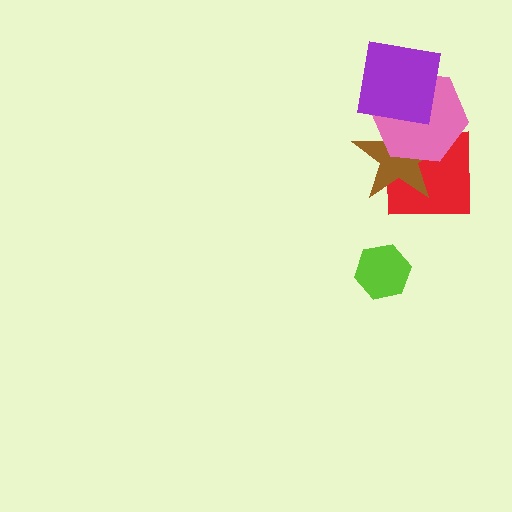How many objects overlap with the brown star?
3 objects overlap with the brown star.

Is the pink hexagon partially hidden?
Yes, it is partially covered by another shape.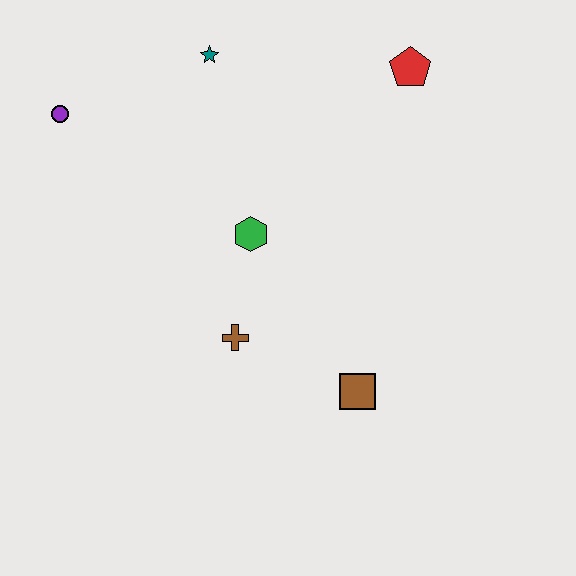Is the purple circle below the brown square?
No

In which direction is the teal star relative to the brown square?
The teal star is above the brown square.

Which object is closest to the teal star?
The purple circle is closest to the teal star.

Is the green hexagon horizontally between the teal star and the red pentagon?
Yes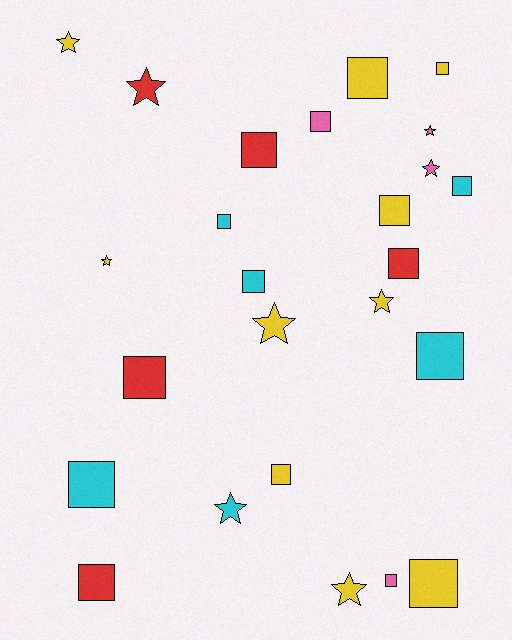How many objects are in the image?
There are 25 objects.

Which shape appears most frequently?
Square, with 16 objects.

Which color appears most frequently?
Yellow, with 10 objects.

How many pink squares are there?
There are 2 pink squares.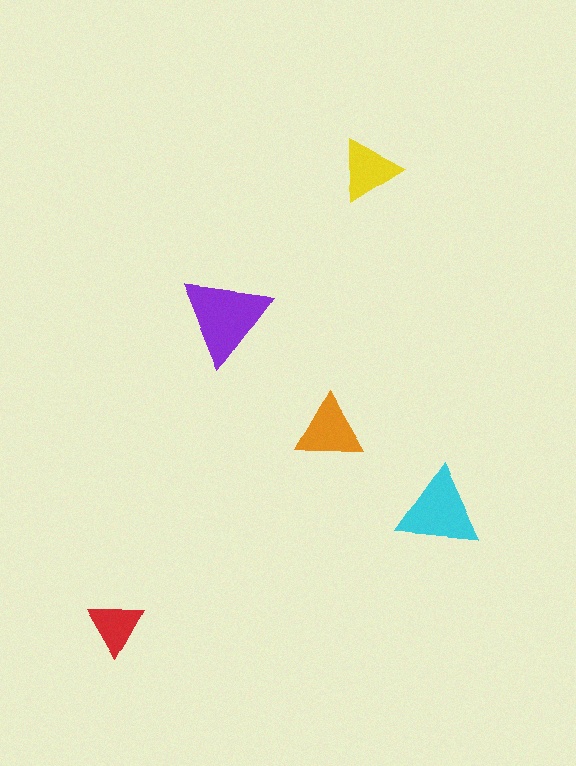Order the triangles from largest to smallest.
the purple one, the cyan one, the orange one, the yellow one, the red one.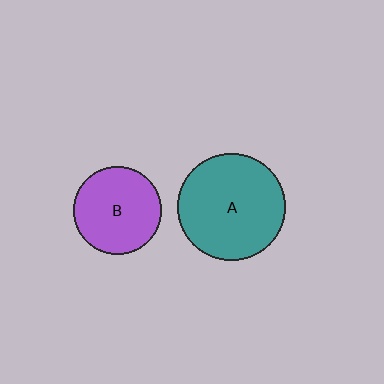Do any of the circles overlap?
No, none of the circles overlap.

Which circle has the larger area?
Circle A (teal).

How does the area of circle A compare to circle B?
Approximately 1.5 times.